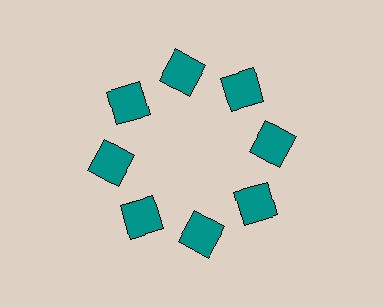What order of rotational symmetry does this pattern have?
This pattern has 8-fold rotational symmetry.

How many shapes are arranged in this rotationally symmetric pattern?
There are 8 shapes, arranged in 8 groups of 1.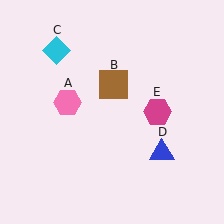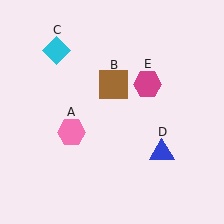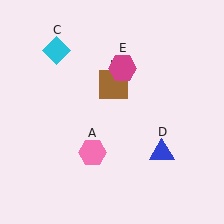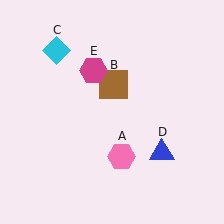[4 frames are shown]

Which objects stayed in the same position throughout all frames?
Brown square (object B) and cyan diamond (object C) and blue triangle (object D) remained stationary.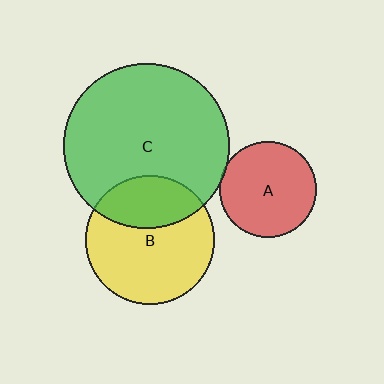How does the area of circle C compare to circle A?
Approximately 3.0 times.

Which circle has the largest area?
Circle C (green).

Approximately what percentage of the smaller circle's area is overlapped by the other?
Approximately 30%.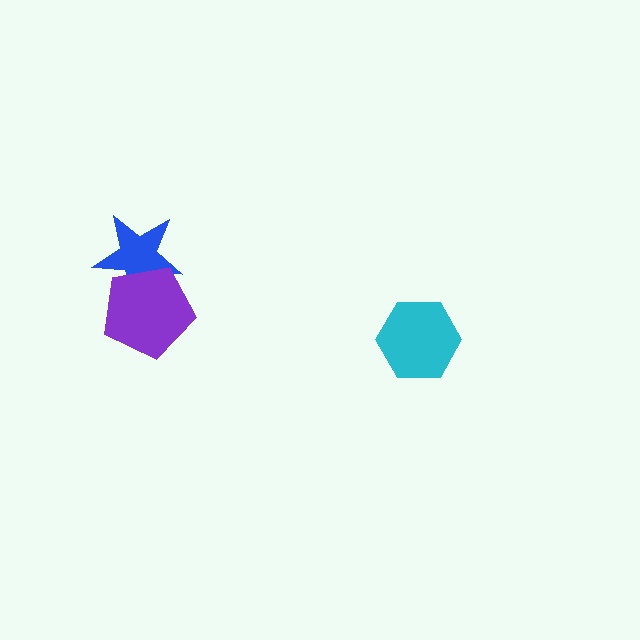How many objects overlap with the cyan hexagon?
0 objects overlap with the cyan hexagon.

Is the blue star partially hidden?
Yes, it is partially covered by another shape.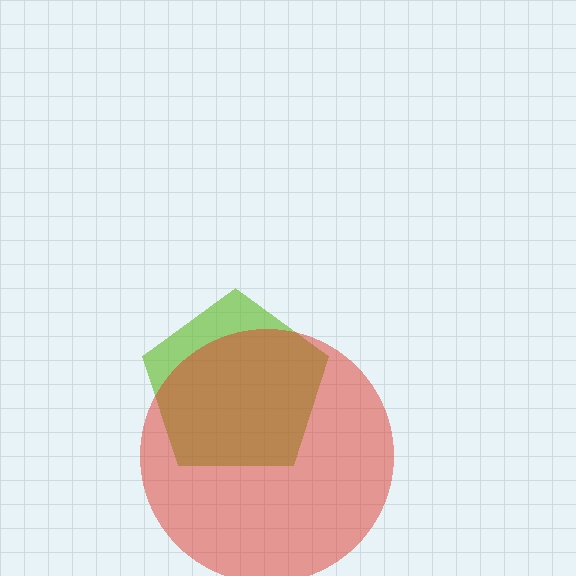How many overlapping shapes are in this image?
There are 2 overlapping shapes in the image.